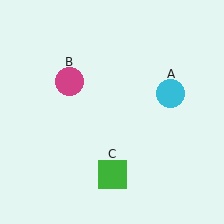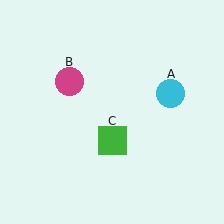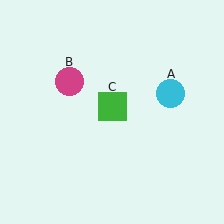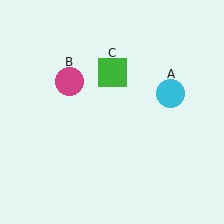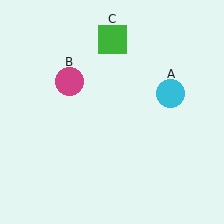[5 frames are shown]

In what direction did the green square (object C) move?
The green square (object C) moved up.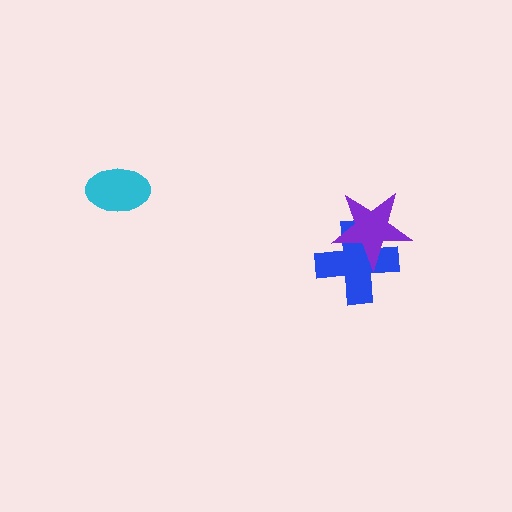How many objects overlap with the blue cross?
1 object overlaps with the blue cross.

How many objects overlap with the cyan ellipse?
0 objects overlap with the cyan ellipse.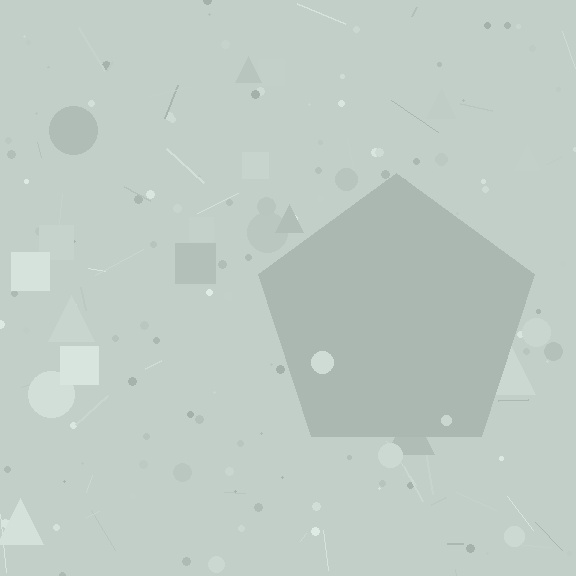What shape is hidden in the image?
A pentagon is hidden in the image.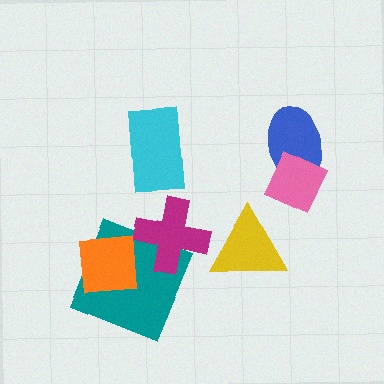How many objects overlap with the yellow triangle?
0 objects overlap with the yellow triangle.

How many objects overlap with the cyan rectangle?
0 objects overlap with the cyan rectangle.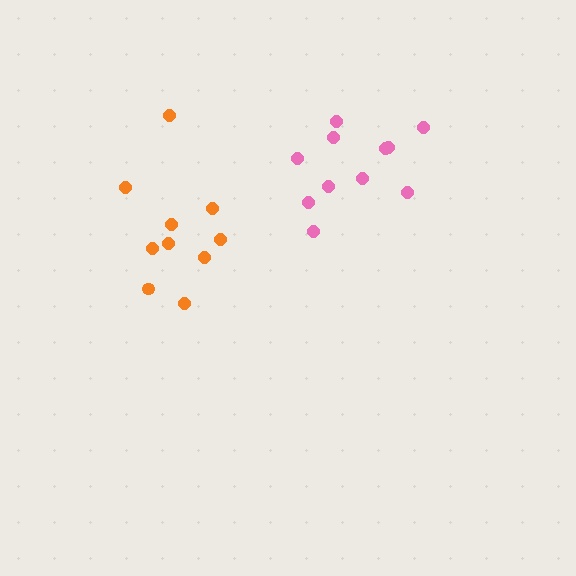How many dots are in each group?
Group 1: 11 dots, Group 2: 10 dots (21 total).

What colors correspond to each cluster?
The clusters are colored: pink, orange.